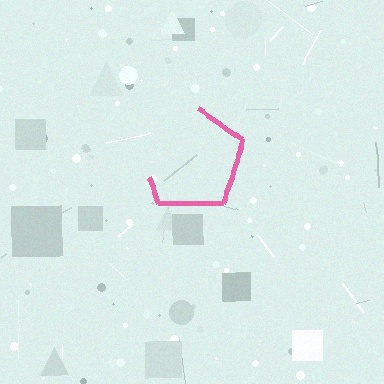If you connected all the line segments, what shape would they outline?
They would outline a pentagon.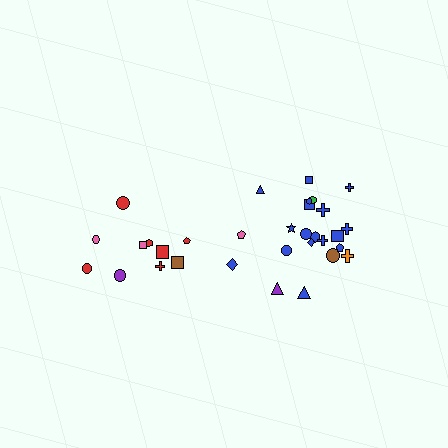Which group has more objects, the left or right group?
The right group.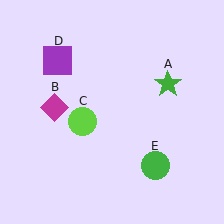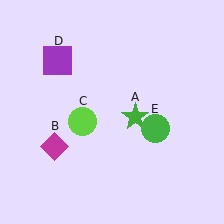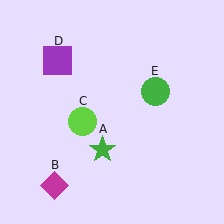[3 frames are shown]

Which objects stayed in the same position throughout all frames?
Lime circle (object C) and purple square (object D) remained stationary.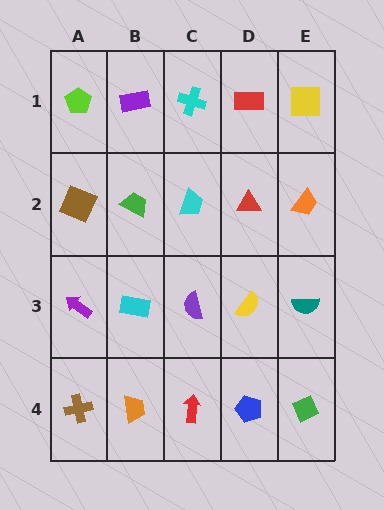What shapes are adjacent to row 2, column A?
A lime pentagon (row 1, column A), a purple arrow (row 3, column A), a green trapezoid (row 2, column B).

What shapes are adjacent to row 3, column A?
A brown square (row 2, column A), a brown cross (row 4, column A), a cyan rectangle (row 3, column B).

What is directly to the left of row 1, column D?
A cyan cross.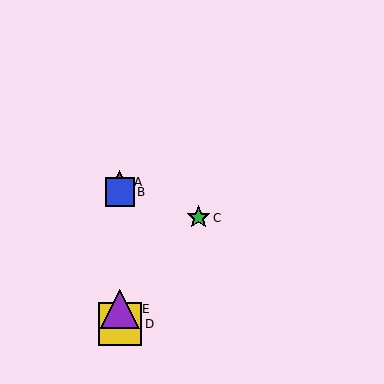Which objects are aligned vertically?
Objects A, B, D, E are aligned vertically.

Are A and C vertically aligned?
No, A is at x≈120 and C is at x≈198.